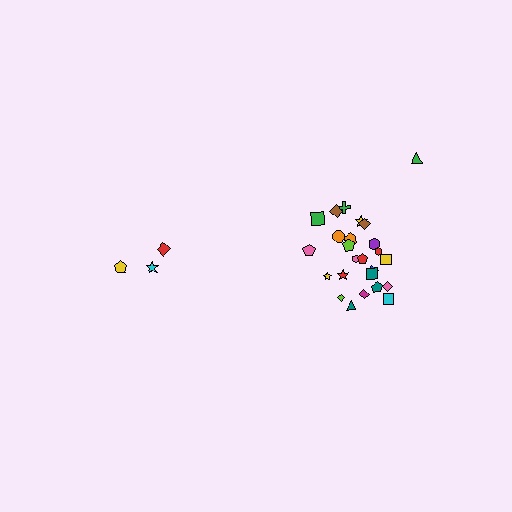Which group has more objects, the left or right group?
The right group.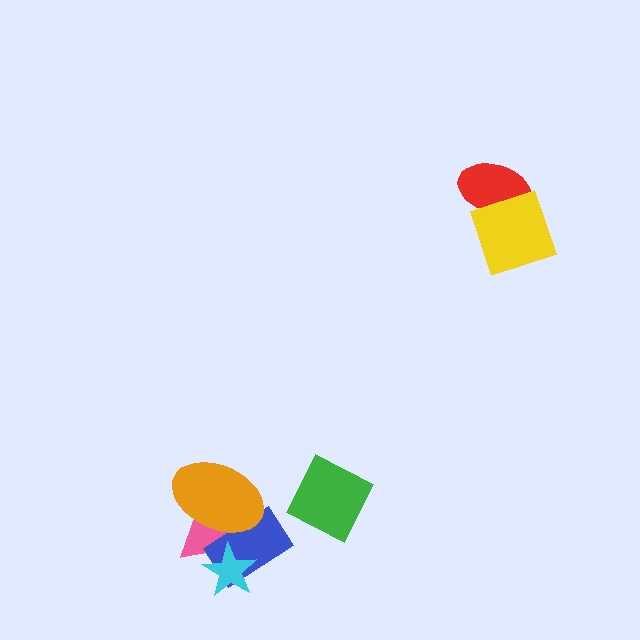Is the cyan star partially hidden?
No, no other shape covers it.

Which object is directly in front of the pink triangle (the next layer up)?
The blue rectangle is directly in front of the pink triangle.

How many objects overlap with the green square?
0 objects overlap with the green square.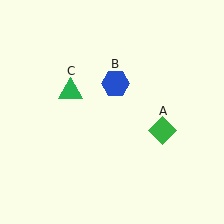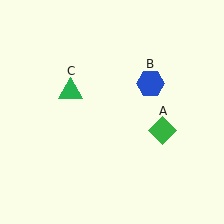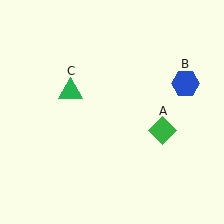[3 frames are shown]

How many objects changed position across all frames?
1 object changed position: blue hexagon (object B).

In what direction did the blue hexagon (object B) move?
The blue hexagon (object B) moved right.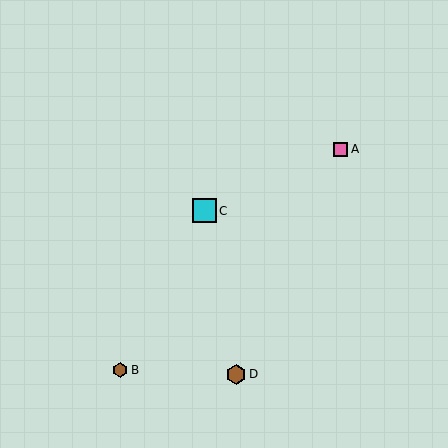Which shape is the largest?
The cyan square (labeled C) is the largest.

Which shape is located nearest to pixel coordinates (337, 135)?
The pink square (labeled A) at (341, 149) is nearest to that location.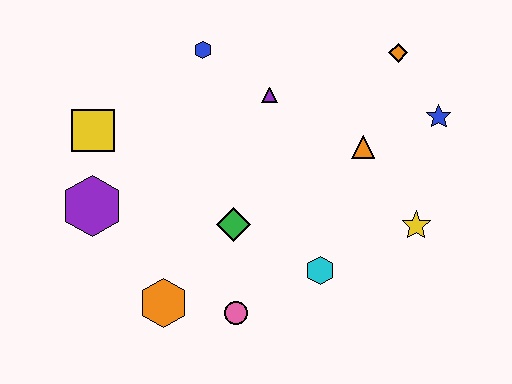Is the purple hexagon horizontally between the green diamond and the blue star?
No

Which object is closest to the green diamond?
The pink circle is closest to the green diamond.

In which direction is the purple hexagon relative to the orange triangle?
The purple hexagon is to the left of the orange triangle.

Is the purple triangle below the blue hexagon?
Yes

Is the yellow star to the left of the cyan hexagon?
No